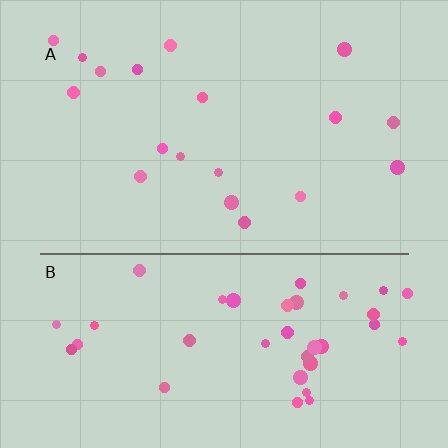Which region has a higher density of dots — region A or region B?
B (the bottom).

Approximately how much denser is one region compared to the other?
Approximately 2.2× — region B over region A.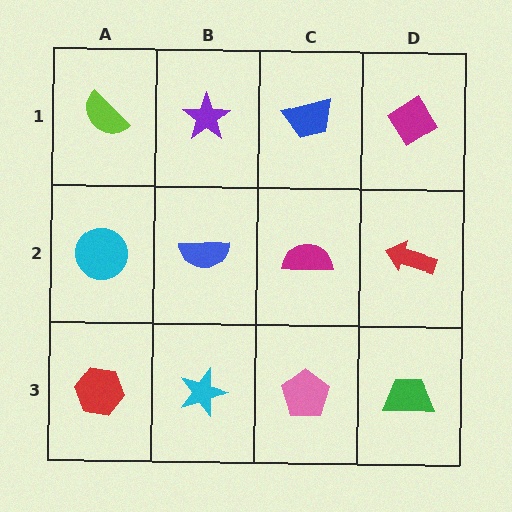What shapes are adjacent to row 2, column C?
A blue trapezoid (row 1, column C), a pink pentagon (row 3, column C), a blue semicircle (row 2, column B), a red arrow (row 2, column D).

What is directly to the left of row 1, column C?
A purple star.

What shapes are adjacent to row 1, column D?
A red arrow (row 2, column D), a blue trapezoid (row 1, column C).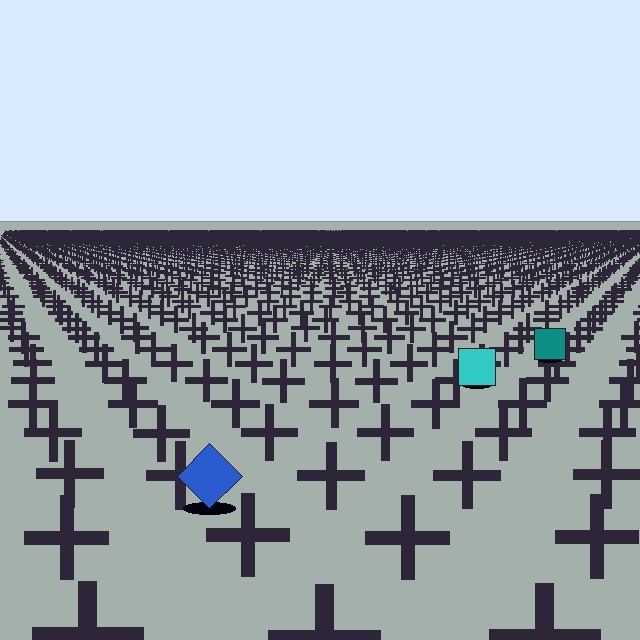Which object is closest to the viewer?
The blue diamond is closest. The texture marks near it are larger and more spread out.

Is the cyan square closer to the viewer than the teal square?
Yes. The cyan square is closer — you can tell from the texture gradient: the ground texture is coarser near it.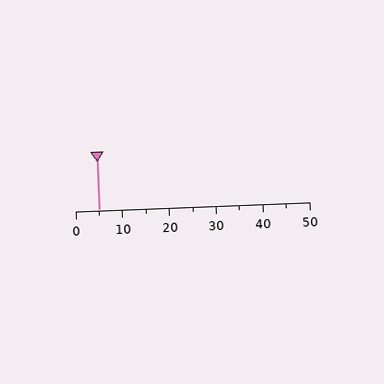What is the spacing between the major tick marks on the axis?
The major ticks are spaced 10 apart.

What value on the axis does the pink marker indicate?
The marker indicates approximately 5.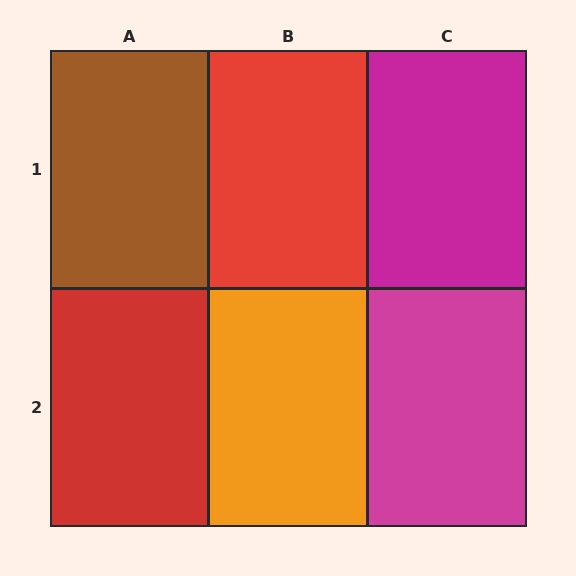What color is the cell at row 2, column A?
Red.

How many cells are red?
2 cells are red.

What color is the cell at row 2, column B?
Orange.